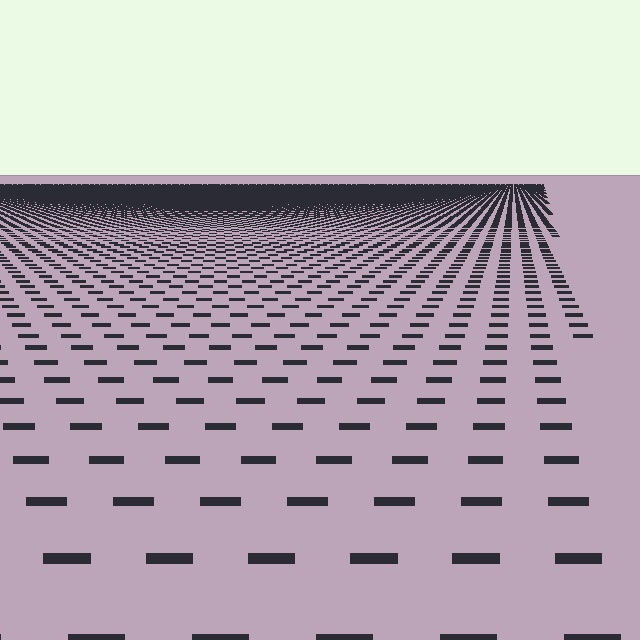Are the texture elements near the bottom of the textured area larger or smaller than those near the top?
Larger. Near the bottom, elements are closer to the viewer and appear at a bigger on-screen size.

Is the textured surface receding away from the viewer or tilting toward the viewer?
The surface is receding away from the viewer. Texture elements get smaller and denser toward the top.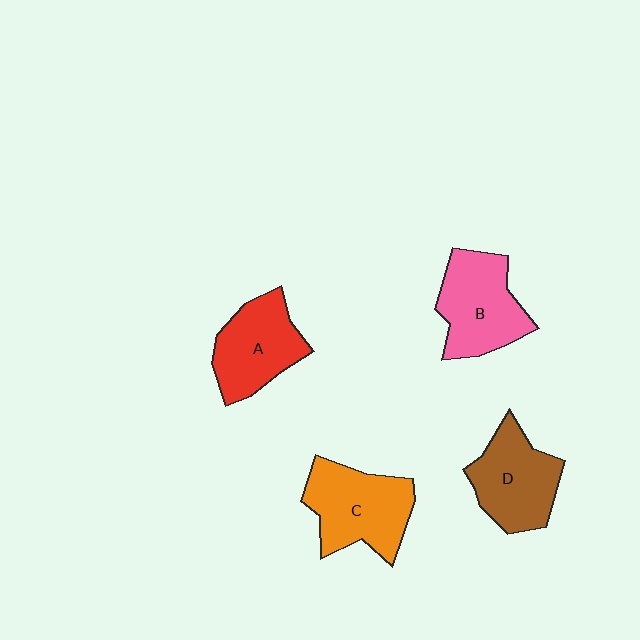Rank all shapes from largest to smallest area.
From largest to smallest: C (orange), B (pink), D (brown), A (red).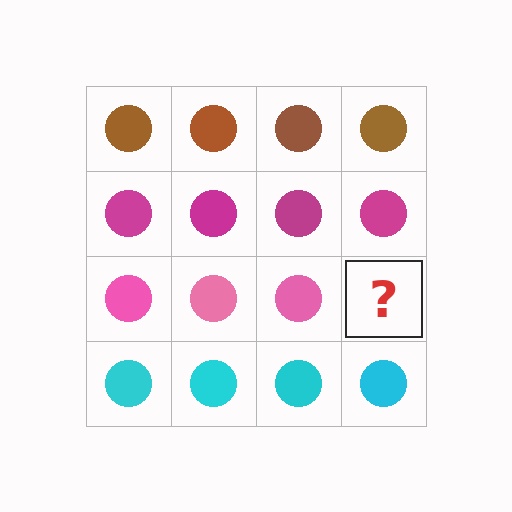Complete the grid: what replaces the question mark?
The question mark should be replaced with a pink circle.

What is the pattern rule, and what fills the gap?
The rule is that each row has a consistent color. The gap should be filled with a pink circle.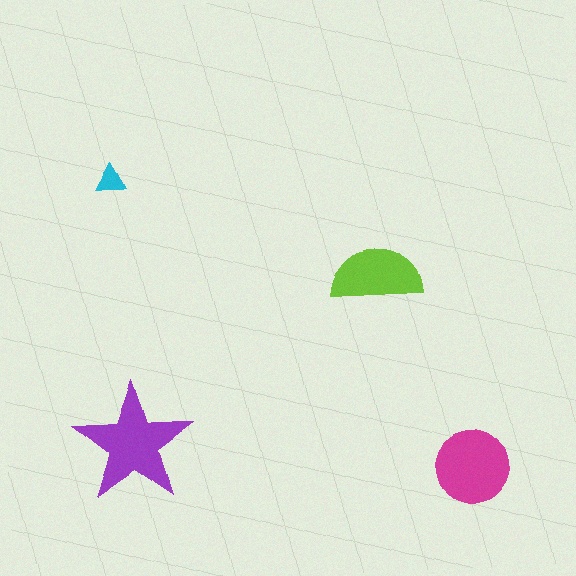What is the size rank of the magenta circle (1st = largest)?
2nd.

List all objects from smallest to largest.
The cyan triangle, the lime semicircle, the magenta circle, the purple star.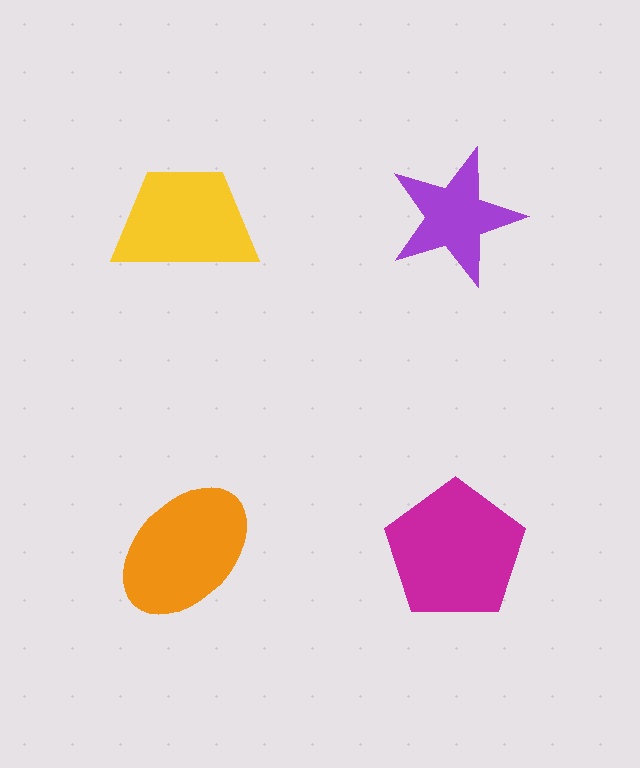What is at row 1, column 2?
A purple star.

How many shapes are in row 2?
2 shapes.